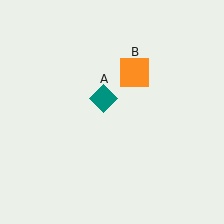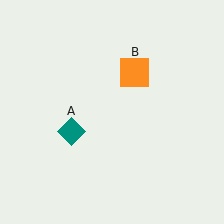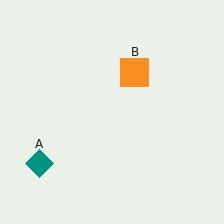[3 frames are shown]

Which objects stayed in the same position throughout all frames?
Orange square (object B) remained stationary.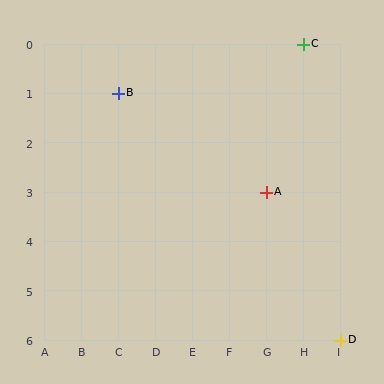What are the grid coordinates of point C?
Point C is at grid coordinates (H, 0).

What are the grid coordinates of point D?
Point D is at grid coordinates (I, 6).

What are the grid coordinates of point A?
Point A is at grid coordinates (G, 3).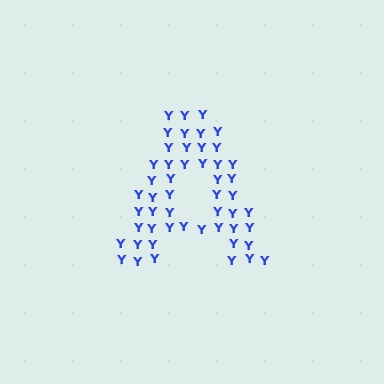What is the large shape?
The large shape is the letter A.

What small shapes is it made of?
It is made of small letter Y's.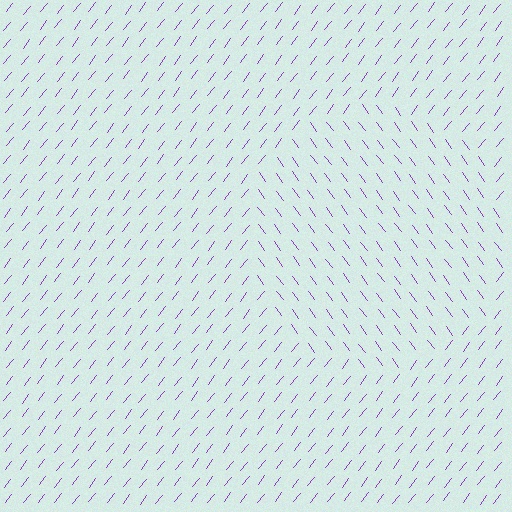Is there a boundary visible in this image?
Yes, there is a texture boundary formed by a change in line orientation.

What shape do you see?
I see a circle.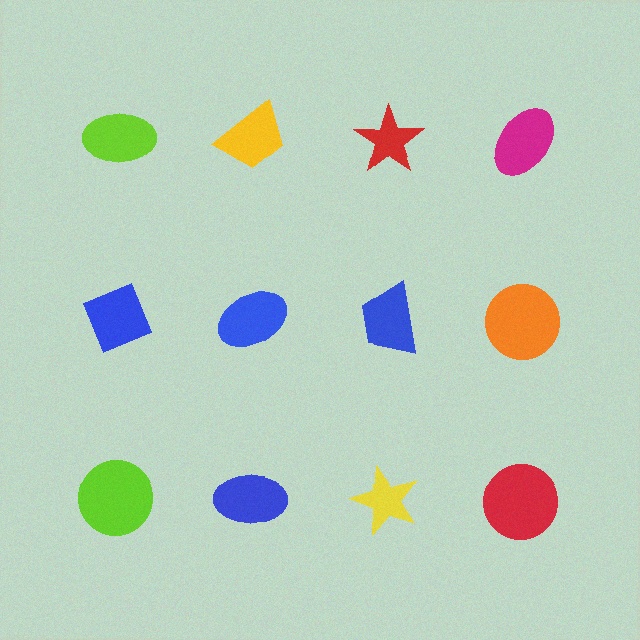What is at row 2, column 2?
A blue ellipse.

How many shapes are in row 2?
4 shapes.